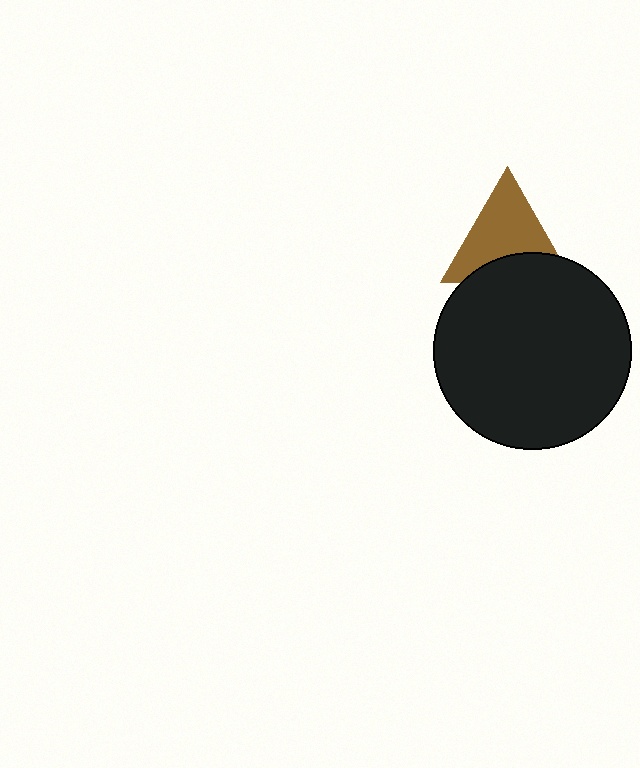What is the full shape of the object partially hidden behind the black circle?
The partially hidden object is a brown triangle.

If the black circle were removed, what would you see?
You would see the complete brown triangle.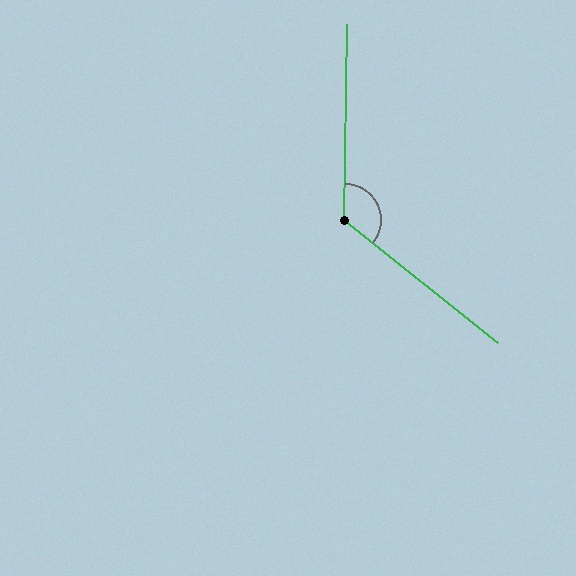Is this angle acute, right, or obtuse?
It is obtuse.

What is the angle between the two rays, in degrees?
Approximately 128 degrees.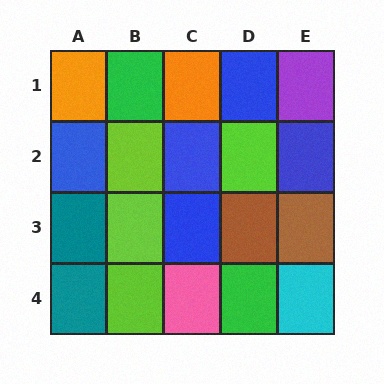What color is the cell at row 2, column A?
Blue.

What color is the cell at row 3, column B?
Lime.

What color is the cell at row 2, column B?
Lime.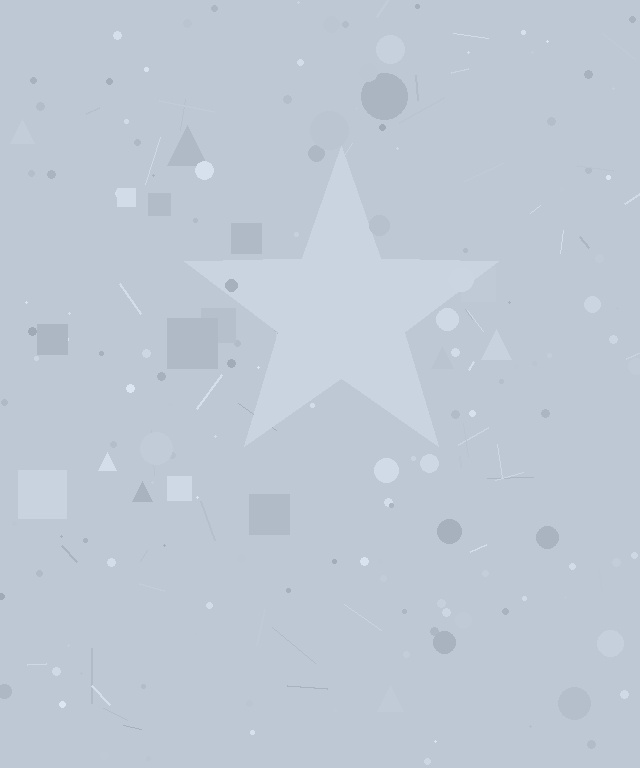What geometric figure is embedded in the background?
A star is embedded in the background.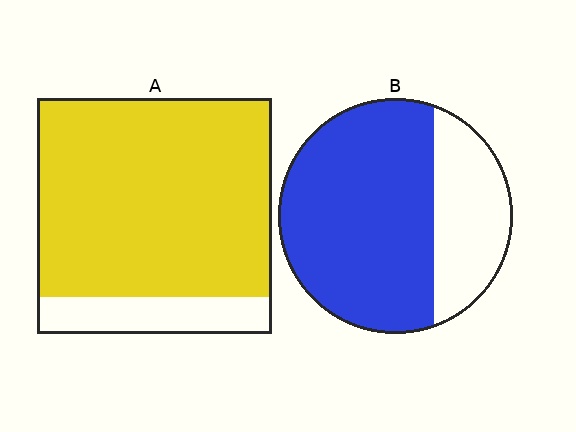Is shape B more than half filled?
Yes.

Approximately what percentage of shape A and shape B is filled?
A is approximately 85% and B is approximately 70%.